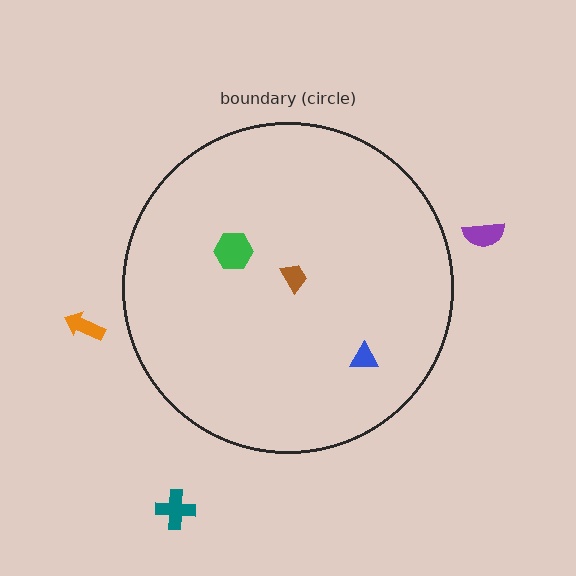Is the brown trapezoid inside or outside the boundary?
Inside.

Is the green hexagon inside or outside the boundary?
Inside.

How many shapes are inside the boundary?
3 inside, 3 outside.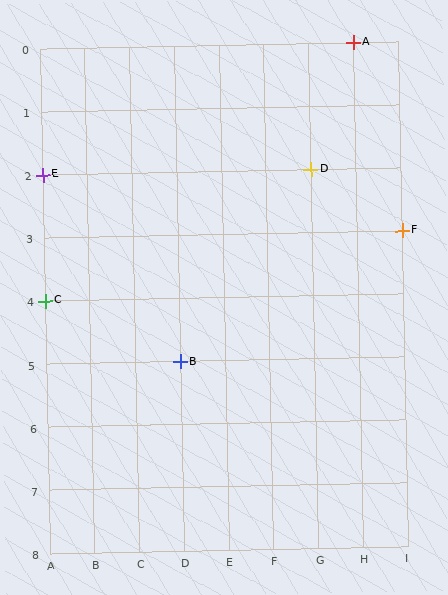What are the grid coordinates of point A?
Point A is at grid coordinates (H, 0).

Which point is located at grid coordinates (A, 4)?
Point C is at (A, 4).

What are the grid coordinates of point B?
Point B is at grid coordinates (D, 5).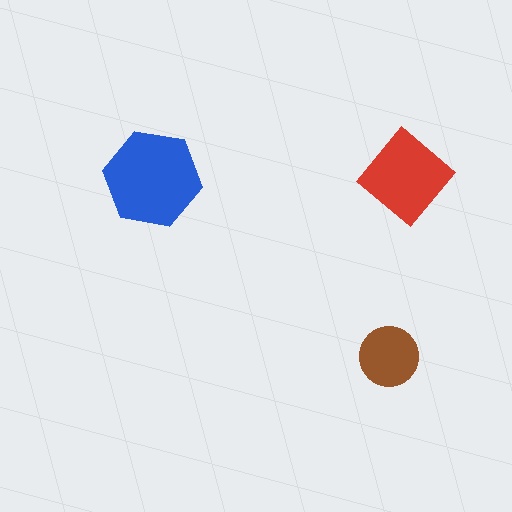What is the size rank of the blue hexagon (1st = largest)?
1st.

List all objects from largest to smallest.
The blue hexagon, the red diamond, the brown circle.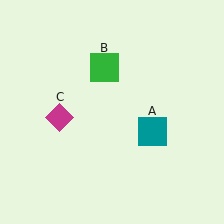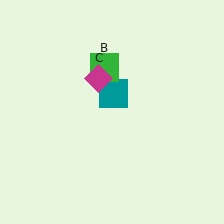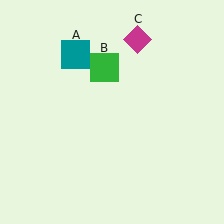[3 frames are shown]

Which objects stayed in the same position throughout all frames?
Green square (object B) remained stationary.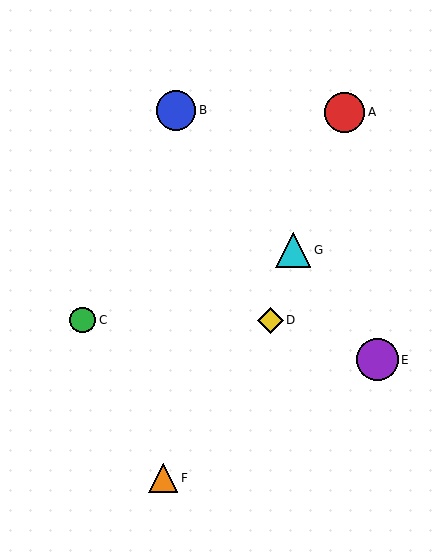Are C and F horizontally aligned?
No, C is at y≈320 and F is at y≈478.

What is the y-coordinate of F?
Object F is at y≈478.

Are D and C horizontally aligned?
Yes, both are at y≈320.